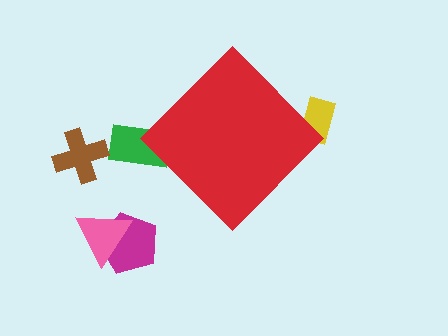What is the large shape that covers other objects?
A red diamond.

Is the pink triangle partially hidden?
No, the pink triangle is fully visible.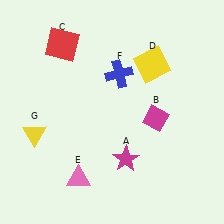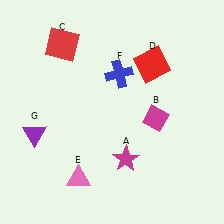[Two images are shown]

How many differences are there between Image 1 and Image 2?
There are 2 differences between the two images.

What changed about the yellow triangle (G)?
In Image 1, G is yellow. In Image 2, it changed to purple.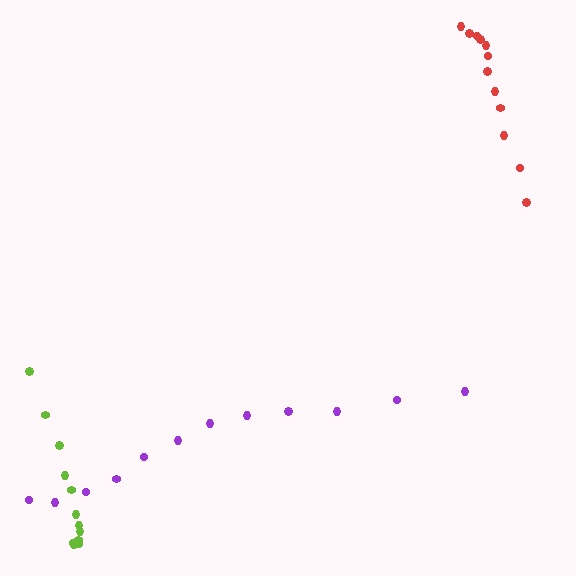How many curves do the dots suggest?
There are 3 distinct paths.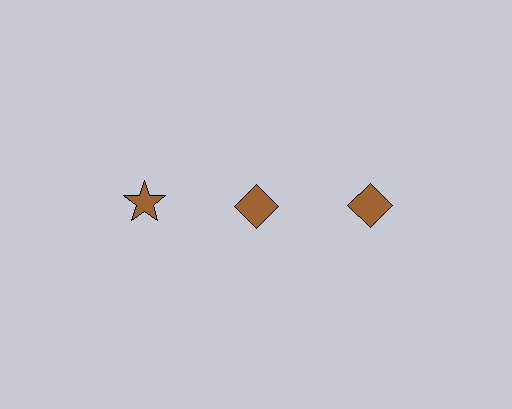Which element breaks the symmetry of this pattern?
The brown star in the top row, leftmost column breaks the symmetry. All other shapes are brown diamonds.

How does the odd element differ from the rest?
It has a different shape: star instead of diamond.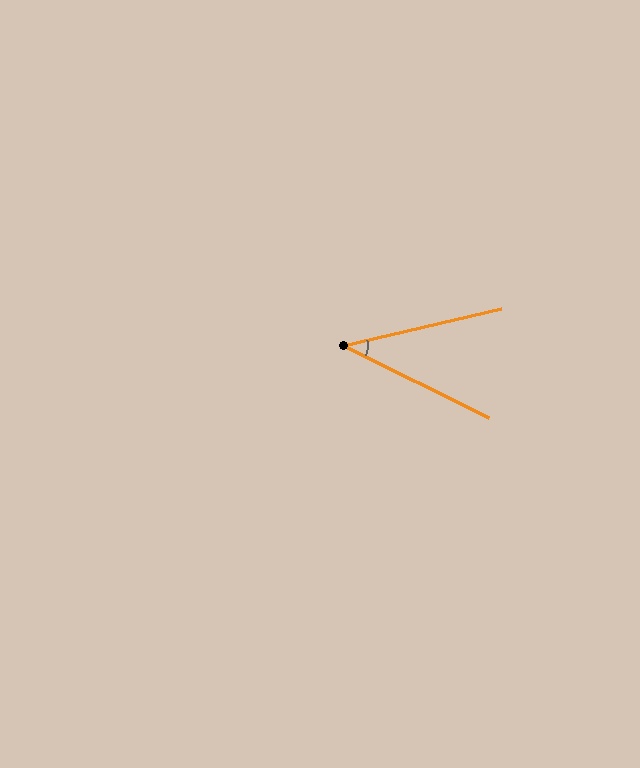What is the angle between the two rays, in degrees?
Approximately 39 degrees.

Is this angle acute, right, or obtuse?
It is acute.